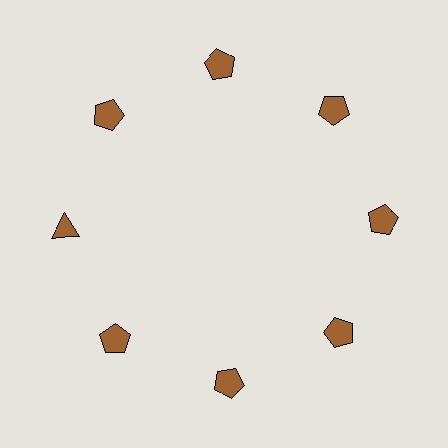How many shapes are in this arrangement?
There are 8 shapes arranged in a ring pattern.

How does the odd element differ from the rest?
It has a different shape: triangle instead of pentagon.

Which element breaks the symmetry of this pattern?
The brown triangle at roughly the 9 o'clock position breaks the symmetry. All other shapes are brown pentagons.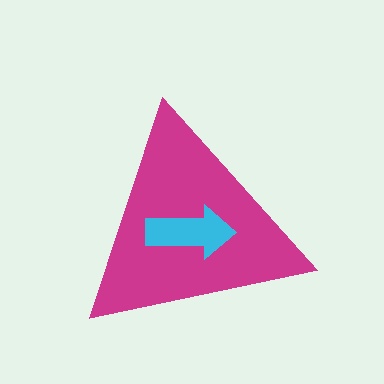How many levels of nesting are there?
2.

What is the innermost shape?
The cyan arrow.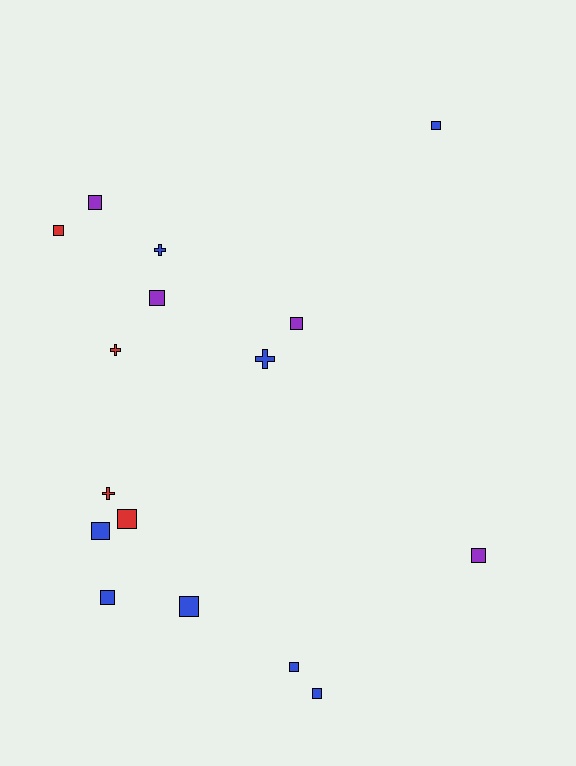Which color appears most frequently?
Blue, with 8 objects.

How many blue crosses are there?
There are 2 blue crosses.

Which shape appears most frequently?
Square, with 12 objects.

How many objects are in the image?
There are 16 objects.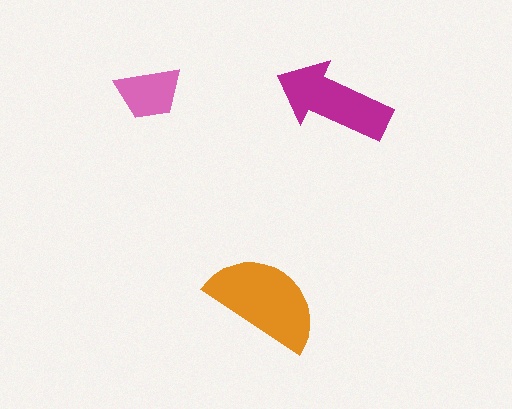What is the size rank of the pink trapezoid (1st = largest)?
3rd.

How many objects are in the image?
There are 3 objects in the image.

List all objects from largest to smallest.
The orange semicircle, the magenta arrow, the pink trapezoid.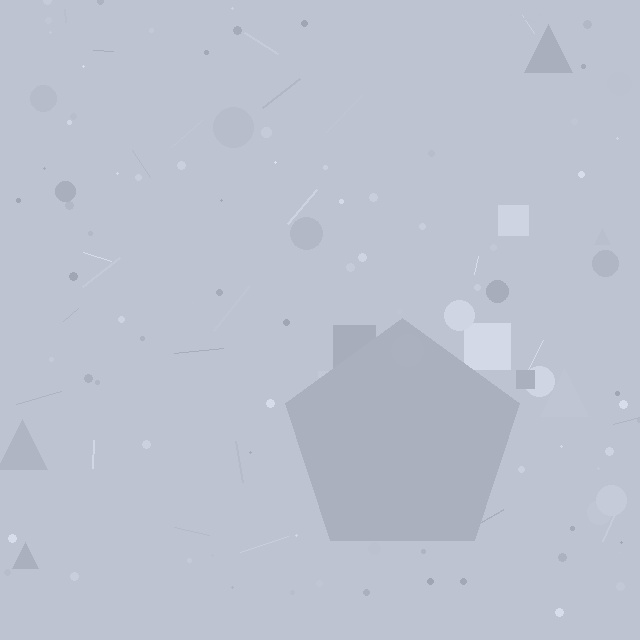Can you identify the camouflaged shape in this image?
The camouflaged shape is a pentagon.